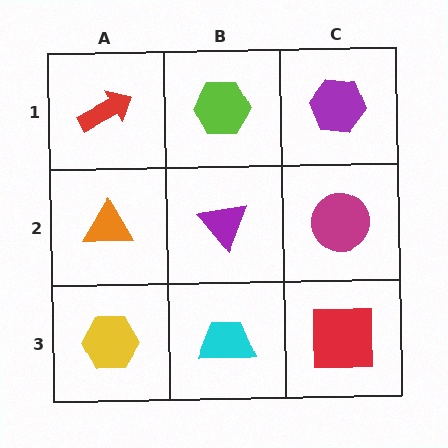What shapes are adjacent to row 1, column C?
A magenta circle (row 2, column C), a lime hexagon (row 1, column B).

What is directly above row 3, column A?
An orange triangle.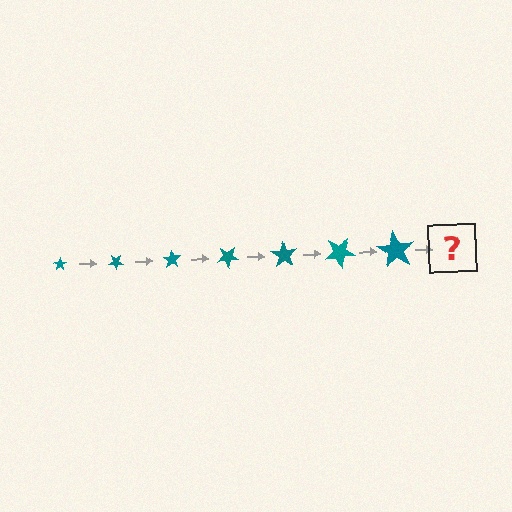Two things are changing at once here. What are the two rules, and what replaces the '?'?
The two rules are that the star grows larger each step and it rotates 35 degrees each step. The '?' should be a star, larger than the previous one and rotated 245 degrees from the start.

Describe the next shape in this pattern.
It should be a star, larger than the previous one and rotated 245 degrees from the start.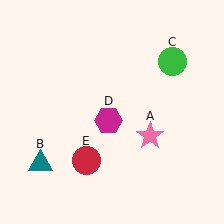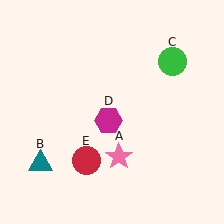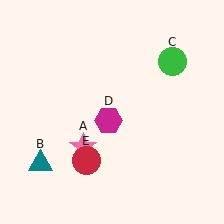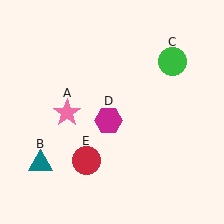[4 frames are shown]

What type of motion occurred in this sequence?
The pink star (object A) rotated clockwise around the center of the scene.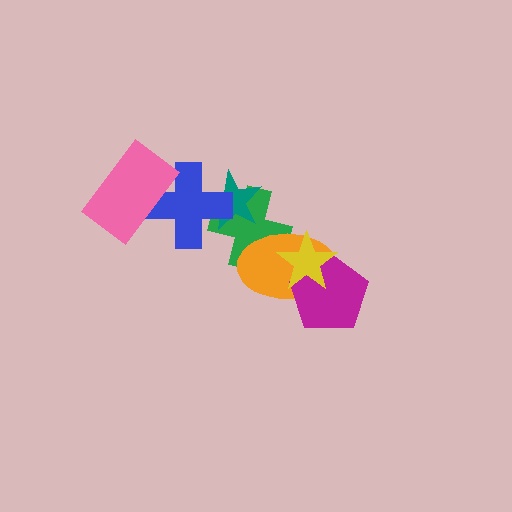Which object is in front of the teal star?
The blue cross is in front of the teal star.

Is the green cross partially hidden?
Yes, it is partially covered by another shape.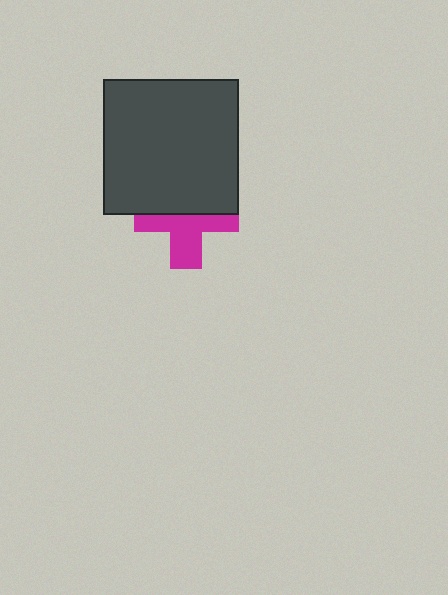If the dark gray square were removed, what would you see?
You would see the complete magenta cross.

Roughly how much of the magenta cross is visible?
About half of it is visible (roughly 51%).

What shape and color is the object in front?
The object in front is a dark gray square.